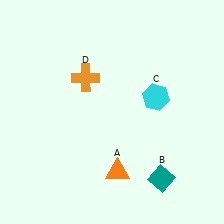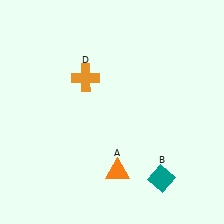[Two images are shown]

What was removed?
The cyan hexagon (C) was removed in Image 2.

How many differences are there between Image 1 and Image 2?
There is 1 difference between the two images.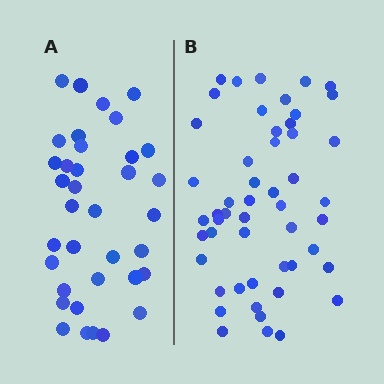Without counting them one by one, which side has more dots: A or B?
Region B (the right region) has more dots.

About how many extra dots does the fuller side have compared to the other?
Region B has approximately 15 more dots than region A.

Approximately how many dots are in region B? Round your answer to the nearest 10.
About 50 dots. (The exact count is 51, which rounds to 50.)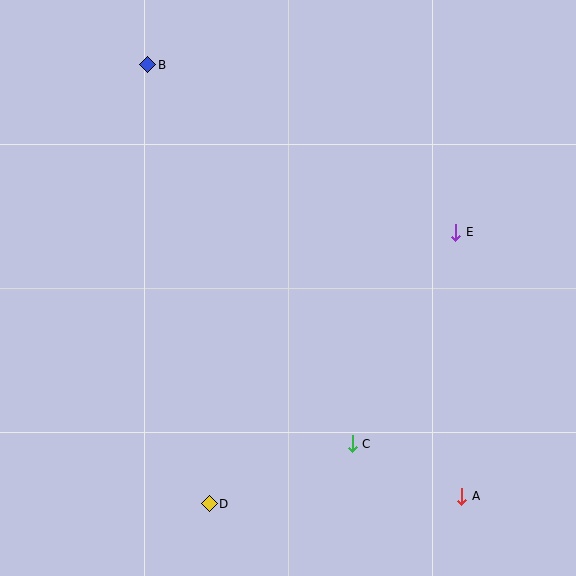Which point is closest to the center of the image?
Point C at (352, 444) is closest to the center.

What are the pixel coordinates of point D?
Point D is at (209, 504).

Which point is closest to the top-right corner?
Point E is closest to the top-right corner.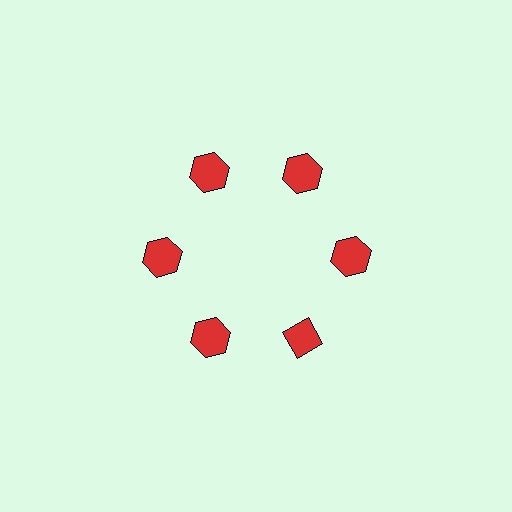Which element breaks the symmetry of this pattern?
The red diamond at roughly the 5 o'clock position breaks the symmetry. All other shapes are red hexagons.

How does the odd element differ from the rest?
It has a different shape: diamond instead of hexagon.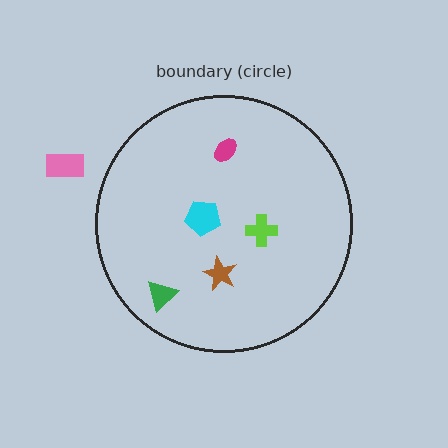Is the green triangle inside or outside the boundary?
Inside.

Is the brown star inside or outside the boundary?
Inside.